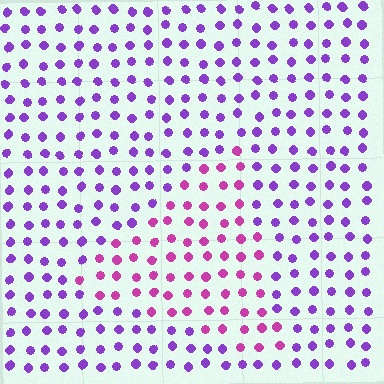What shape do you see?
I see a triangle.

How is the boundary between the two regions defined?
The boundary is defined purely by a slight shift in hue (about 41 degrees). Spacing, size, and orientation are identical on both sides.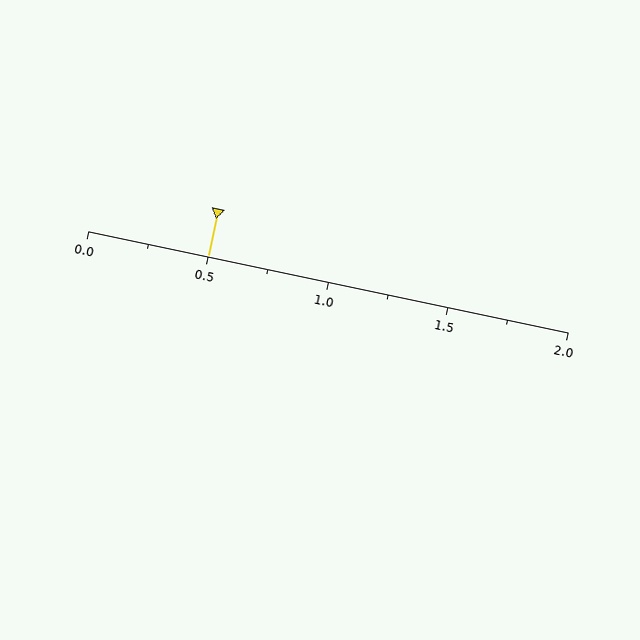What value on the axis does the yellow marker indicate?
The marker indicates approximately 0.5.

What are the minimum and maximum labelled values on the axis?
The axis runs from 0.0 to 2.0.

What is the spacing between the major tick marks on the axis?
The major ticks are spaced 0.5 apart.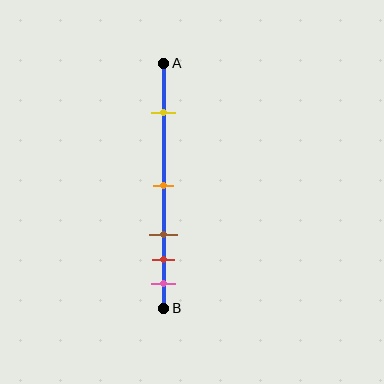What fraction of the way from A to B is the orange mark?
The orange mark is approximately 50% (0.5) of the way from A to B.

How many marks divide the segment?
There are 5 marks dividing the segment.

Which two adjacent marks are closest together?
The red and pink marks are the closest adjacent pair.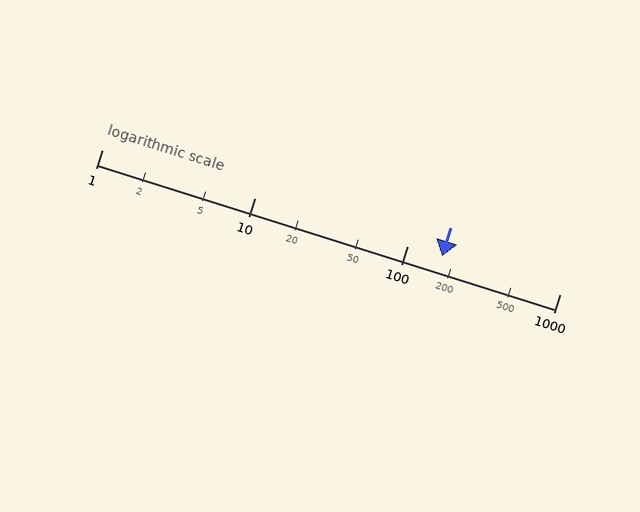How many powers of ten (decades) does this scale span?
The scale spans 3 decades, from 1 to 1000.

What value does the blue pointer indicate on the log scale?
The pointer indicates approximately 170.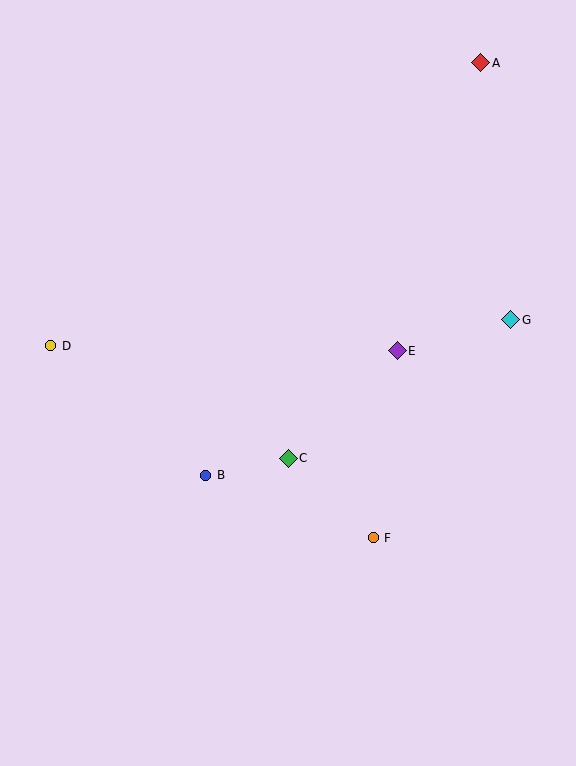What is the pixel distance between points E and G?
The distance between E and G is 118 pixels.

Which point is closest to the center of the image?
Point C at (288, 458) is closest to the center.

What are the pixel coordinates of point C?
Point C is at (288, 458).